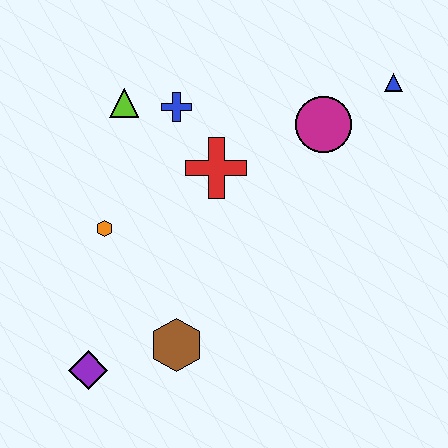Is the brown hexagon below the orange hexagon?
Yes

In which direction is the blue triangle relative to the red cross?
The blue triangle is to the right of the red cross.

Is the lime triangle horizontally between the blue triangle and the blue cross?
No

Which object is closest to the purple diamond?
The brown hexagon is closest to the purple diamond.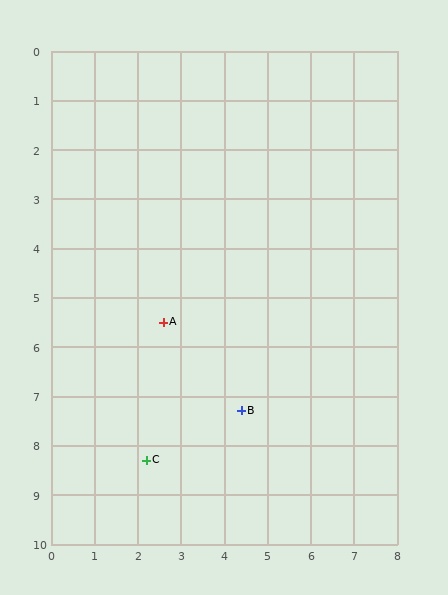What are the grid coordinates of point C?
Point C is at approximately (2.2, 8.3).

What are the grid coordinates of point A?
Point A is at approximately (2.6, 5.5).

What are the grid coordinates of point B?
Point B is at approximately (4.4, 7.3).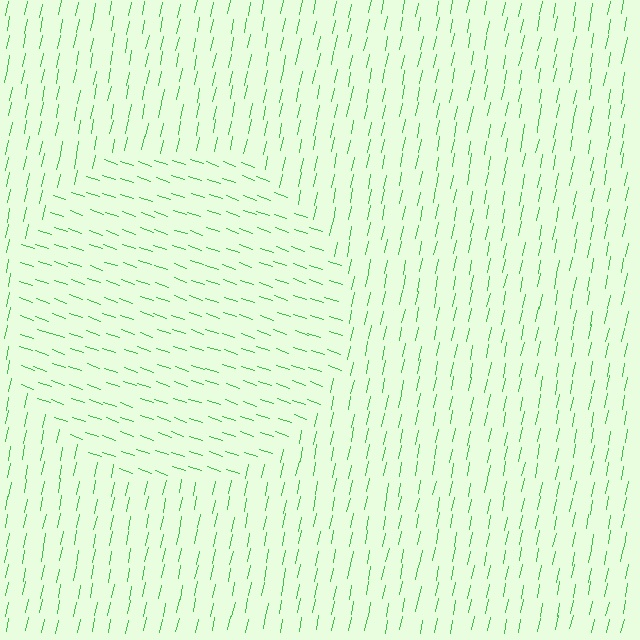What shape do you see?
I see a circle.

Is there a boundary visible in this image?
Yes, there is a texture boundary formed by a change in line orientation.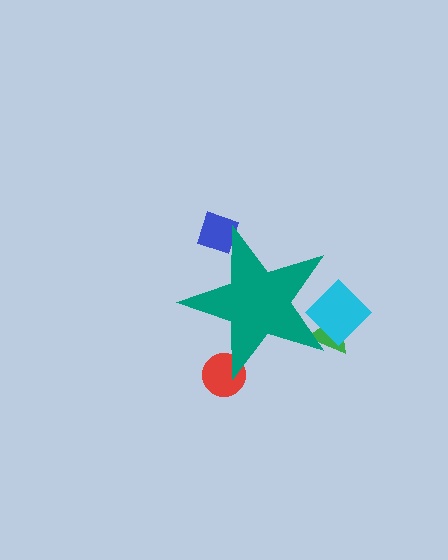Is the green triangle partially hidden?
Yes, the green triangle is partially hidden behind the teal star.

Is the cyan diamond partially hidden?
Yes, the cyan diamond is partially hidden behind the teal star.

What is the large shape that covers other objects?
A teal star.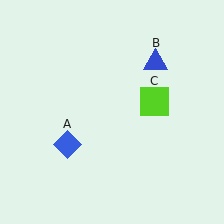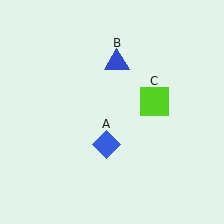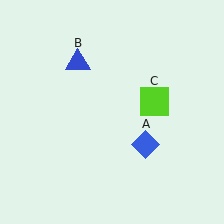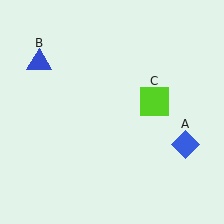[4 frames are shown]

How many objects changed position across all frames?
2 objects changed position: blue diamond (object A), blue triangle (object B).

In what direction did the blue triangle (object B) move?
The blue triangle (object B) moved left.